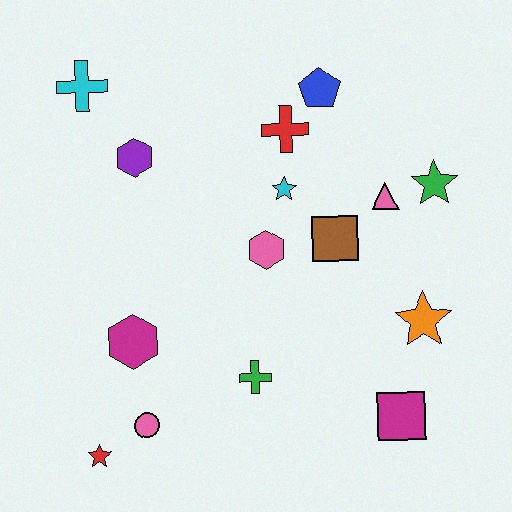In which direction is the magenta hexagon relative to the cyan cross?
The magenta hexagon is below the cyan cross.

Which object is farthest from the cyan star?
The red star is farthest from the cyan star.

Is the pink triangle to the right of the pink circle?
Yes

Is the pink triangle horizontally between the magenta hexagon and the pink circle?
No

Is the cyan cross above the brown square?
Yes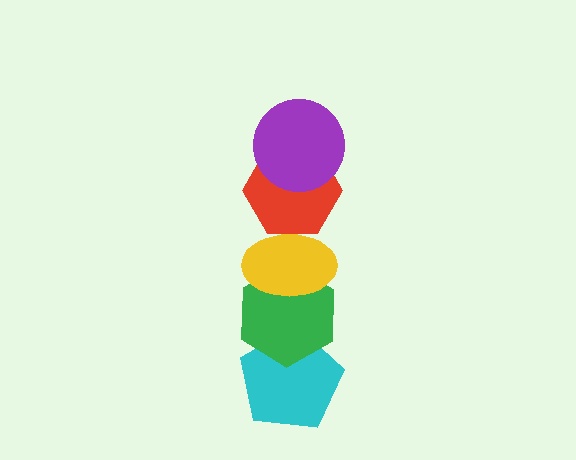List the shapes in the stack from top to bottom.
From top to bottom: the purple circle, the red hexagon, the yellow ellipse, the green hexagon, the cyan pentagon.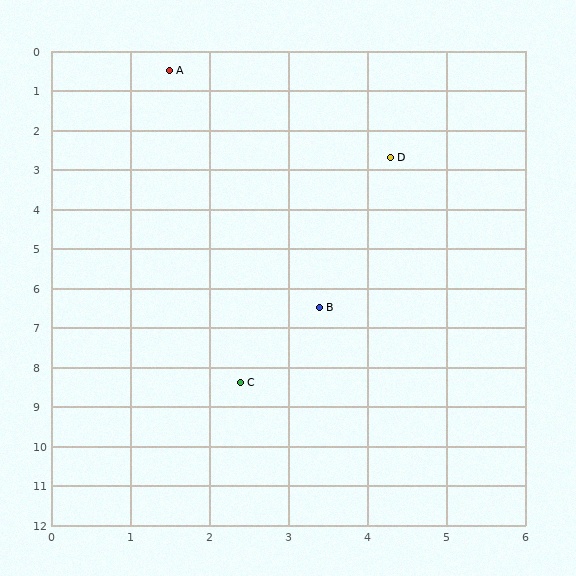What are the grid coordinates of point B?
Point B is at approximately (3.4, 6.5).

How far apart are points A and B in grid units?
Points A and B are about 6.3 grid units apart.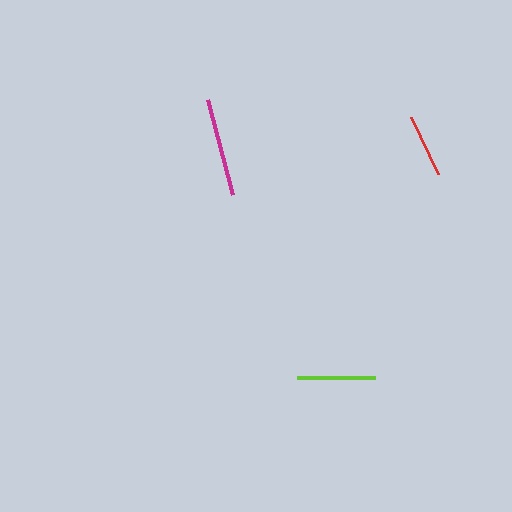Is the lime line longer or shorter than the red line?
The lime line is longer than the red line.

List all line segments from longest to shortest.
From longest to shortest: magenta, lime, red.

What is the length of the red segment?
The red segment is approximately 63 pixels long.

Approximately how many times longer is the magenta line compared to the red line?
The magenta line is approximately 1.6 times the length of the red line.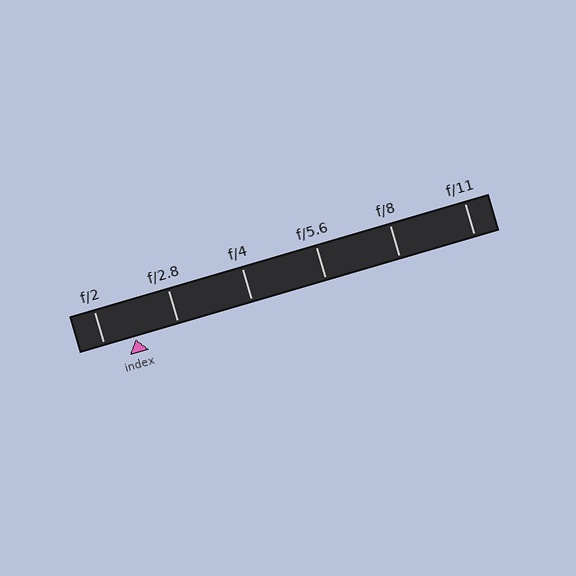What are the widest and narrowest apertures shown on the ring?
The widest aperture shown is f/2 and the narrowest is f/11.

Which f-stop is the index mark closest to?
The index mark is closest to f/2.